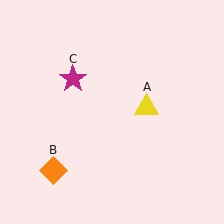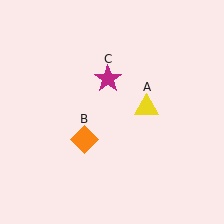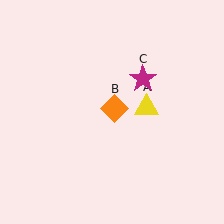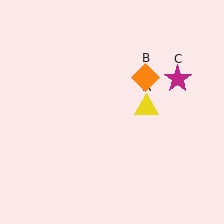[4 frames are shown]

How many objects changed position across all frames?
2 objects changed position: orange diamond (object B), magenta star (object C).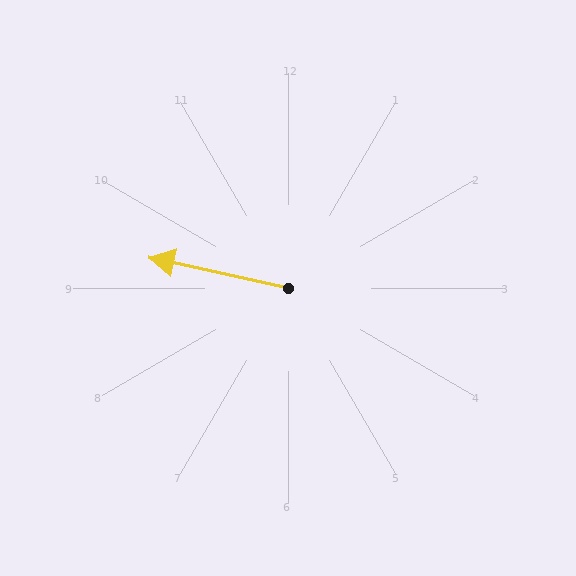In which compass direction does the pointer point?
West.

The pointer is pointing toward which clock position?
Roughly 9 o'clock.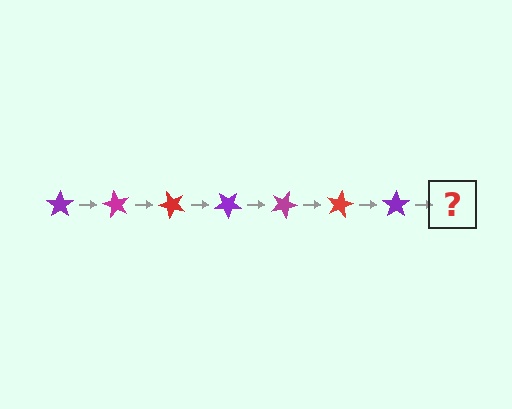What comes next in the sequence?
The next element should be a magenta star, rotated 420 degrees from the start.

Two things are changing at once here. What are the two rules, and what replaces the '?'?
The two rules are that it rotates 60 degrees each step and the color cycles through purple, magenta, and red. The '?' should be a magenta star, rotated 420 degrees from the start.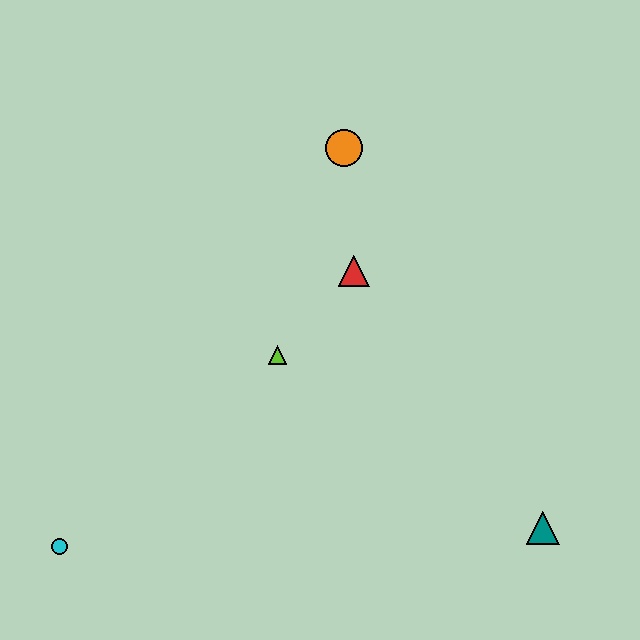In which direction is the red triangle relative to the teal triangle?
The red triangle is above the teal triangle.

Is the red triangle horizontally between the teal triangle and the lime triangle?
Yes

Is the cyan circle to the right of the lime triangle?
No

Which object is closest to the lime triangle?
The red triangle is closest to the lime triangle.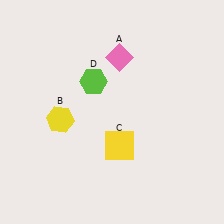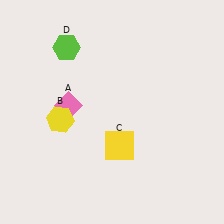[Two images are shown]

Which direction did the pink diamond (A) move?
The pink diamond (A) moved left.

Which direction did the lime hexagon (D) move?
The lime hexagon (D) moved up.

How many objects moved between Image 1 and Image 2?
2 objects moved between the two images.